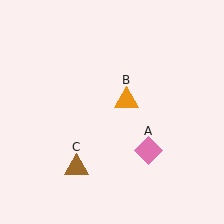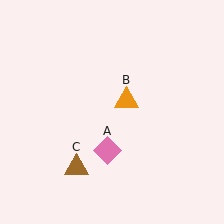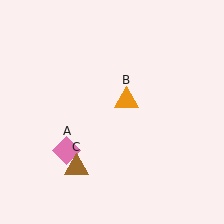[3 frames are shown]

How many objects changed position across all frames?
1 object changed position: pink diamond (object A).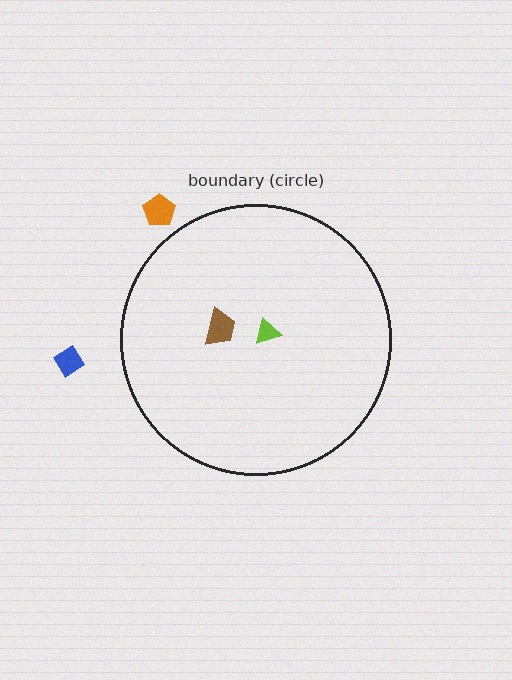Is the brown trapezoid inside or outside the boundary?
Inside.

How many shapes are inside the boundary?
2 inside, 2 outside.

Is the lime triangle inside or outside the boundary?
Inside.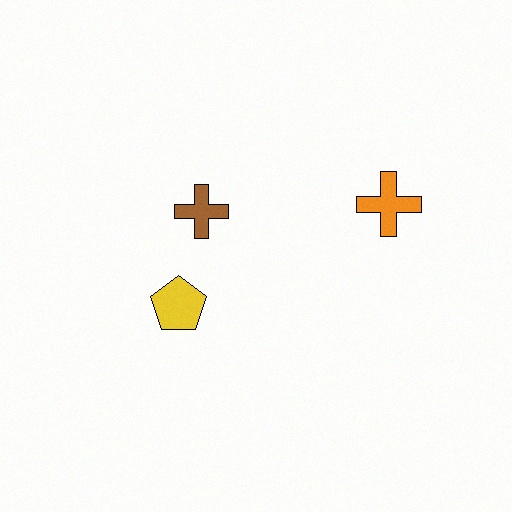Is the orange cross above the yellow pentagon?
Yes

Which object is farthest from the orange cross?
The yellow pentagon is farthest from the orange cross.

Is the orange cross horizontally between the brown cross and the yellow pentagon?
No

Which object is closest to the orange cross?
The brown cross is closest to the orange cross.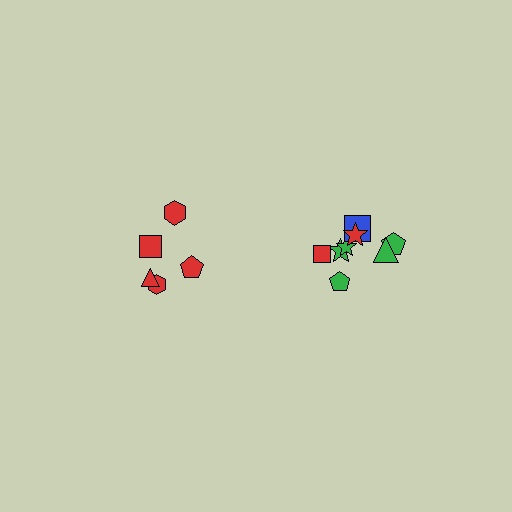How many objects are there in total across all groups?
There are 13 objects.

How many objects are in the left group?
There are 5 objects.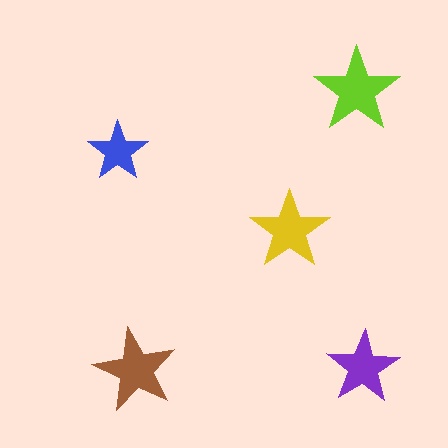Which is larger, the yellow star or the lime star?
The lime one.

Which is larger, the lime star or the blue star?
The lime one.